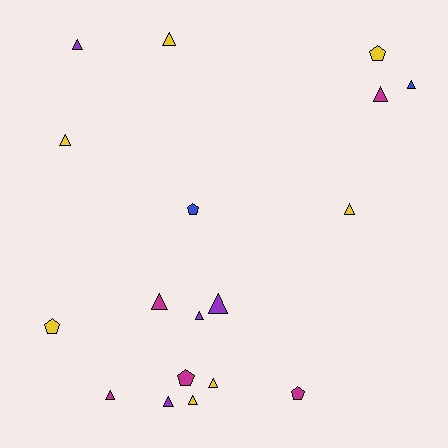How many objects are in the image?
There are 18 objects.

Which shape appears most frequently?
Triangle, with 13 objects.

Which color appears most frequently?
Yellow, with 7 objects.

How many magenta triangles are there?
There are 3 magenta triangles.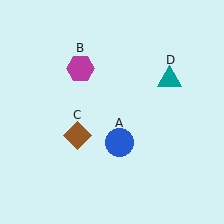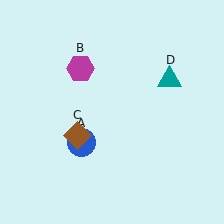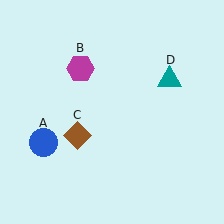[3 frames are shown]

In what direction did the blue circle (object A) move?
The blue circle (object A) moved left.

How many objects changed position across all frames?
1 object changed position: blue circle (object A).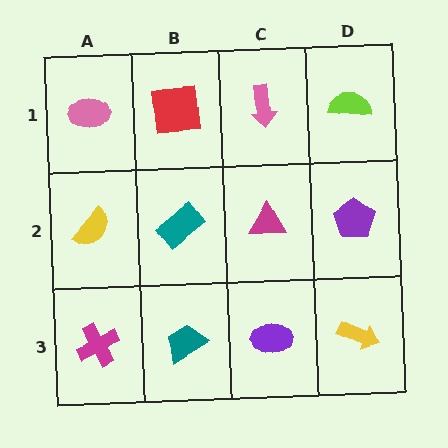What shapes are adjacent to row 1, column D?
A purple pentagon (row 2, column D), a pink arrow (row 1, column C).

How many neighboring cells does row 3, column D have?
2.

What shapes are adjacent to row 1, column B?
A teal rectangle (row 2, column B), a pink ellipse (row 1, column A), a pink arrow (row 1, column C).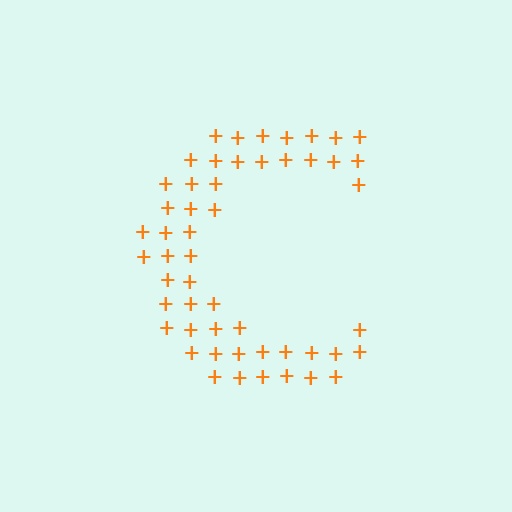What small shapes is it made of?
It is made of small plus signs.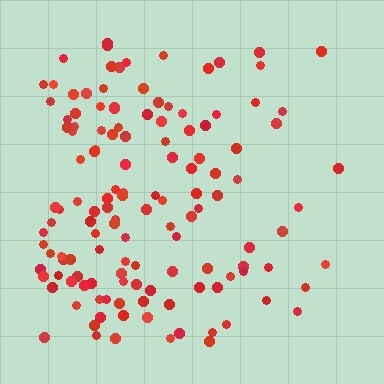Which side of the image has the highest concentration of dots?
The left.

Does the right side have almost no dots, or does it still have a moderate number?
Still a moderate number, just noticeably fewer than the left.